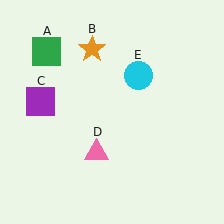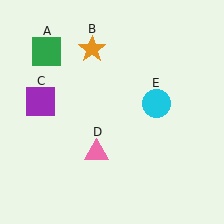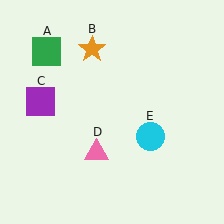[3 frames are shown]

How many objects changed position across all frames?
1 object changed position: cyan circle (object E).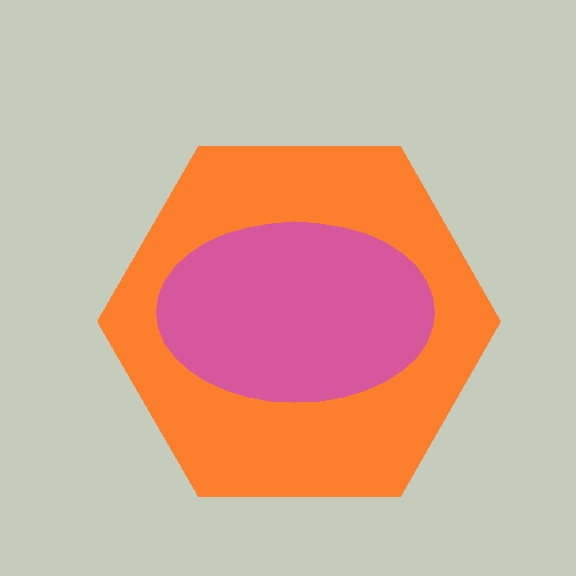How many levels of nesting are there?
2.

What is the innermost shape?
The pink ellipse.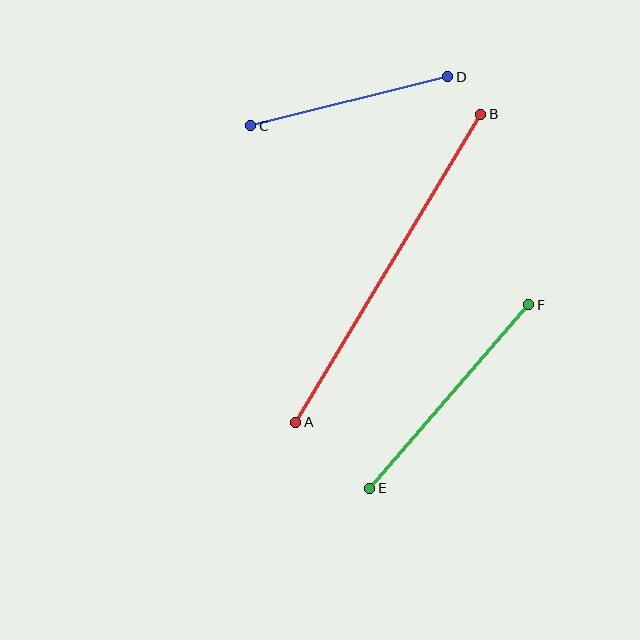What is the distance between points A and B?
The distance is approximately 360 pixels.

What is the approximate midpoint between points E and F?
The midpoint is at approximately (449, 397) pixels.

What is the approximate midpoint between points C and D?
The midpoint is at approximately (349, 101) pixels.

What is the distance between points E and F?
The distance is approximately 243 pixels.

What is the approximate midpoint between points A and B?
The midpoint is at approximately (388, 268) pixels.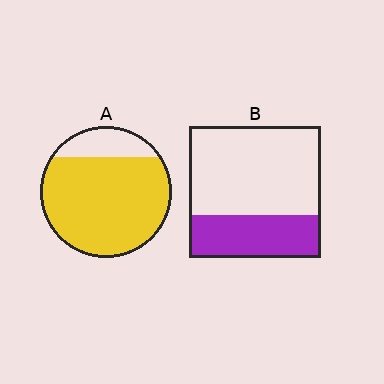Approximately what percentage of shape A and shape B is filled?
A is approximately 80% and B is approximately 35%.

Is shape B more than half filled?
No.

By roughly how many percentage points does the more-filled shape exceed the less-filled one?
By roughly 50 percentage points (A over B).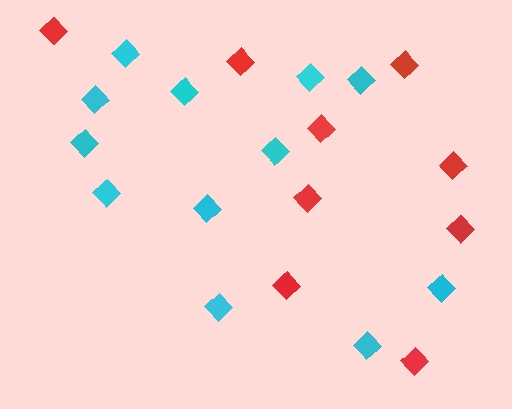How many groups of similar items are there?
There are 2 groups: one group of cyan diamonds (12) and one group of red diamonds (9).